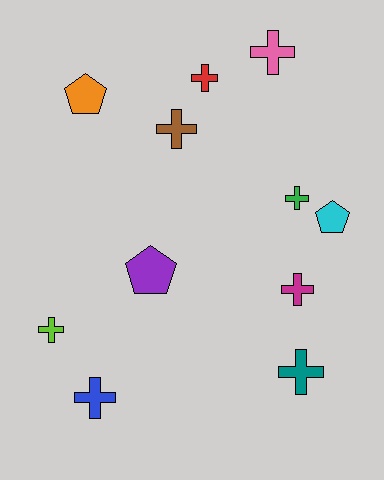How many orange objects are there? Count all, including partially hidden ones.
There is 1 orange object.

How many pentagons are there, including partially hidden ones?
There are 3 pentagons.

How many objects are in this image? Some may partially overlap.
There are 11 objects.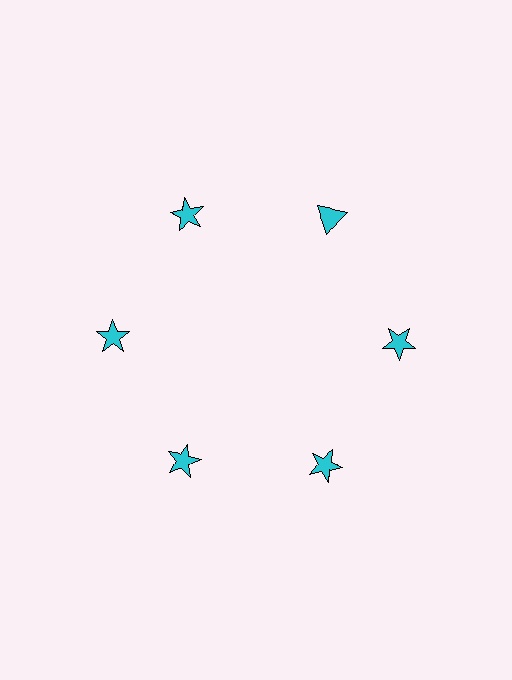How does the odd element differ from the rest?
It has a different shape: triangle instead of star.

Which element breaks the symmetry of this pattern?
The cyan triangle at roughly the 1 o'clock position breaks the symmetry. All other shapes are cyan stars.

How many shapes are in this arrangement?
There are 6 shapes arranged in a ring pattern.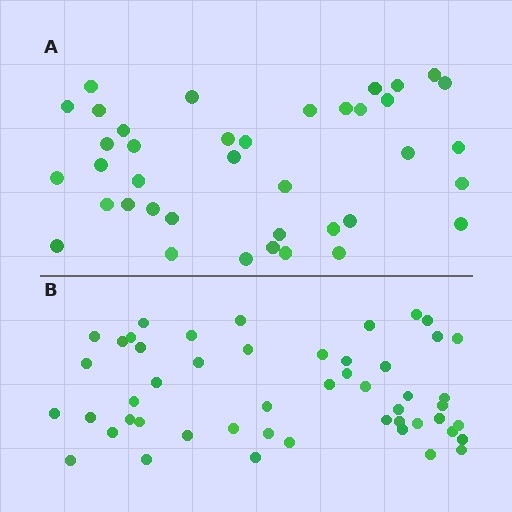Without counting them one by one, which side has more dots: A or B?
Region B (the bottom region) has more dots.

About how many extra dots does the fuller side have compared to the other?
Region B has roughly 12 or so more dots than region A.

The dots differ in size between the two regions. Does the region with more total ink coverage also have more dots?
No. Region A has more total ink coverage because its dots are larger, but region B actually contains more individual dots. Total area can be misleading — the number of items is what matters here.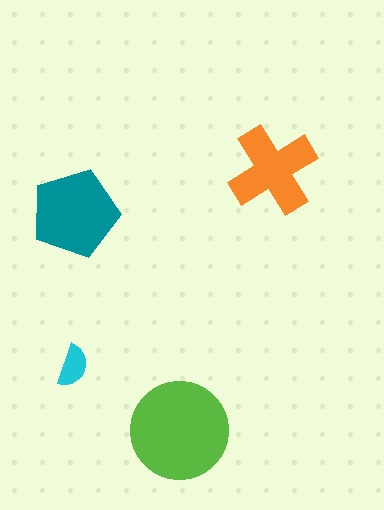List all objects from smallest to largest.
The cyan semicircle, the orange cross, the teal pentagon, the lime circle.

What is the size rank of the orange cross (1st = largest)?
3rd.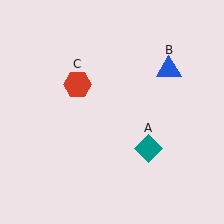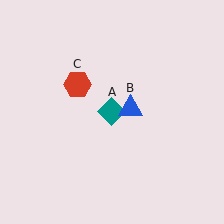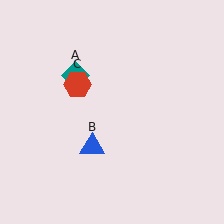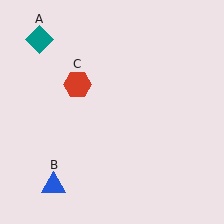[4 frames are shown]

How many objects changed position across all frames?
2 objects changed position: teal diamond (object A), blue triangle (object B).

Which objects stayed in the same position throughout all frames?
Red hexagon (object C) remained stationary.